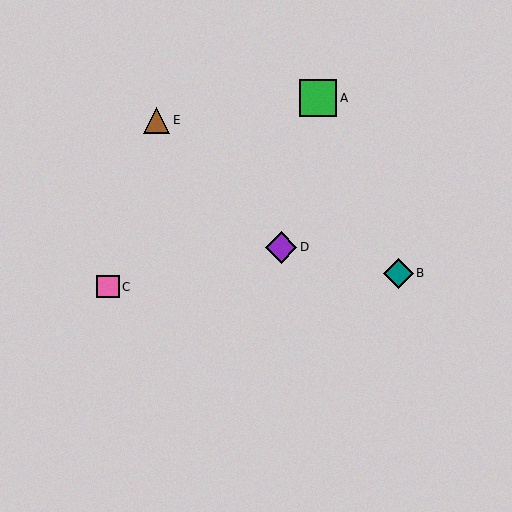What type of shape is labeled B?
Shape B is a teal diamond.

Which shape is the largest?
The green square (labeled A) is the largest.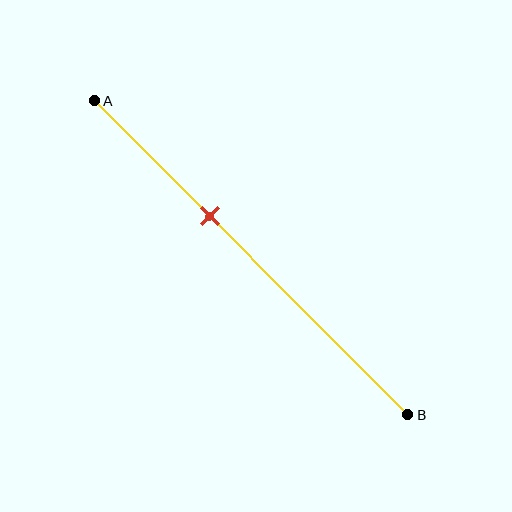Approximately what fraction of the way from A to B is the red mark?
The red mark is approximately 35% of the way from A to B.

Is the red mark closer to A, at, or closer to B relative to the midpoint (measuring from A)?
The red mark is closer to point A than the midpoint of segment AB.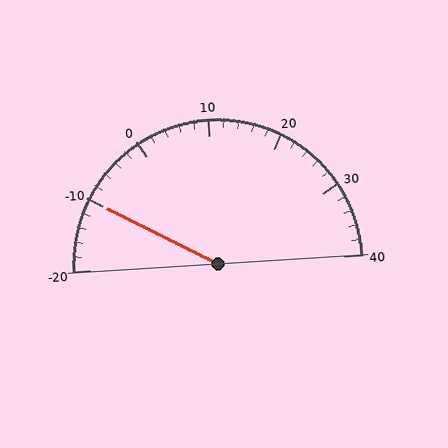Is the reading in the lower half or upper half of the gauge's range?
The reading is in the lower half of the range (-20 to 40).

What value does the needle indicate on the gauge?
The needle indicates approximately -10.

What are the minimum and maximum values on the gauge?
The gauge ranges from -20 to 40.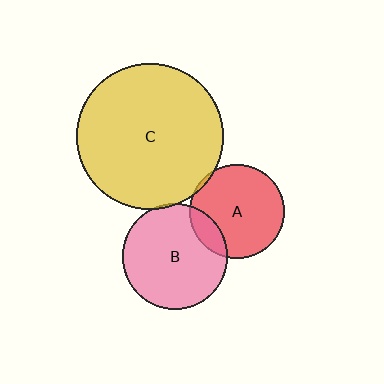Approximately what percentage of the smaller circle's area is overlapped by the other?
Approximately 15%.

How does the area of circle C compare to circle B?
Approximately 1.9 times.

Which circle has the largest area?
Circle C (yellow).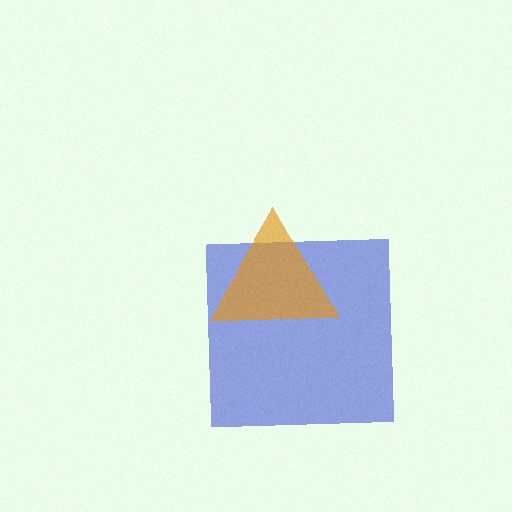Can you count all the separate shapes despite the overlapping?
Yes, there are 2 separate shapes.